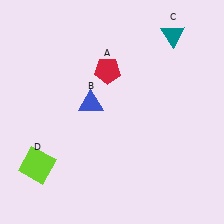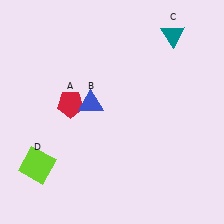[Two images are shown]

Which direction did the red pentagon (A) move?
The red pentagon (A) moved left.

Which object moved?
The red pentagon (A) moved left.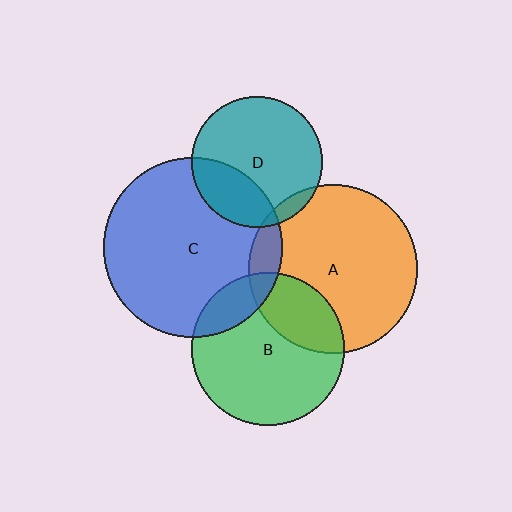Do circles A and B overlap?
Yes.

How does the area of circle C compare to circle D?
Approximately 1.9 times.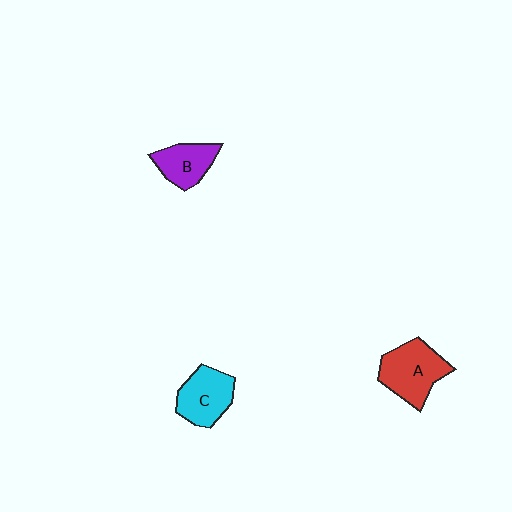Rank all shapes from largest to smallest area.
From largest to smallest: A (red), C (cyan), B (purple).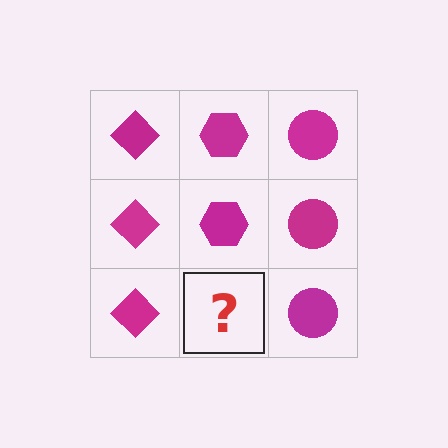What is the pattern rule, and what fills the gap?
The rule is that each column has a consistent shape. The gap should be filled with a magenta hexagon.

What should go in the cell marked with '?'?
The missing cell should contain a magenta hexagon.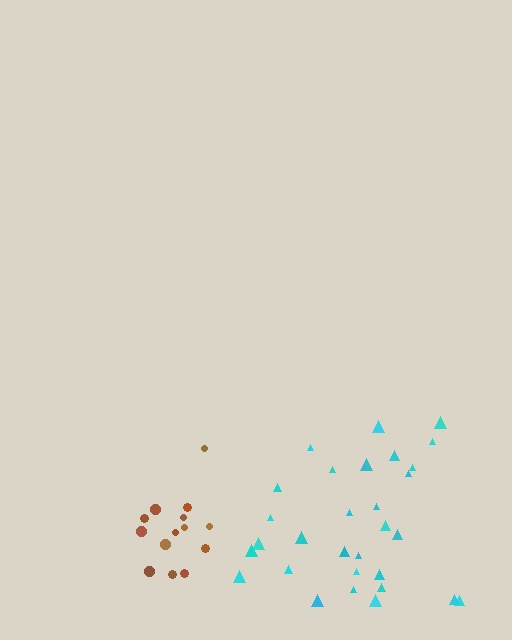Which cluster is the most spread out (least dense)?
Cyan.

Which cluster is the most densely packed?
Brown.